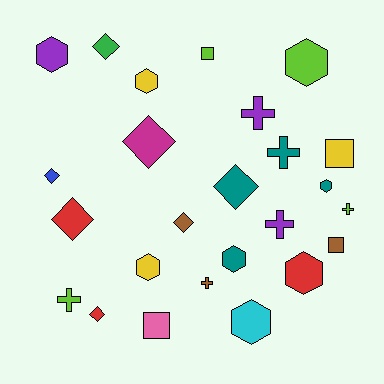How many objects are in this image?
There are 25 objects.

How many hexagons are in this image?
There are 8 hexagons.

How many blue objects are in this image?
There is 1 blue object.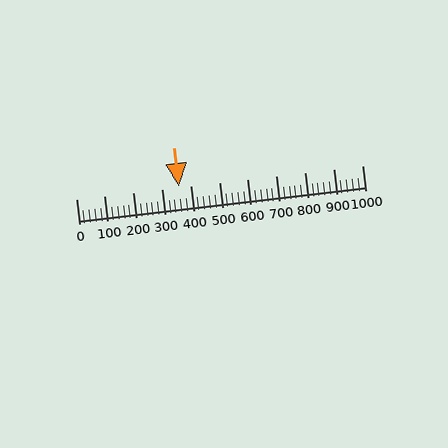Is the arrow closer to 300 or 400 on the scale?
The arrow is closer to 400.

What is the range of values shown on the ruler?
The ruler shows values from 0 to 1000.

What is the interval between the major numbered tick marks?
The major tick marks are spaced 100 units apart.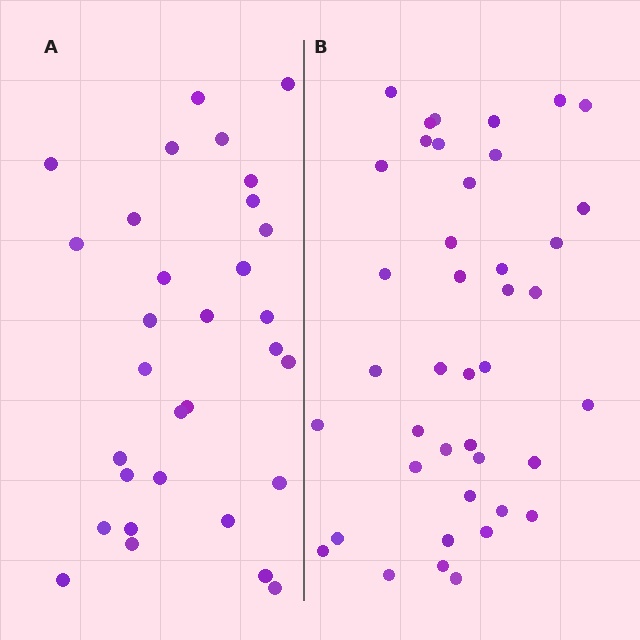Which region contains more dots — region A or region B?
Region B (the right region) has more dots.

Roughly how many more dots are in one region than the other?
Region B has roughly 10 or so more dots than region A.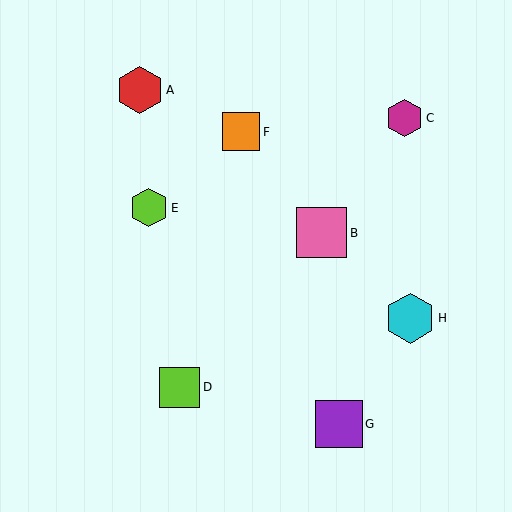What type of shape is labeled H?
Shape H is a cyan hexagon.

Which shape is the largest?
The pink square (labeled B) is the largest.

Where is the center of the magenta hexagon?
The center of the magenta hexagon is at (404, 118).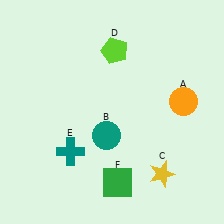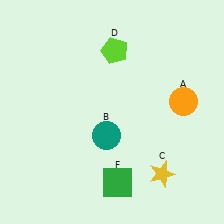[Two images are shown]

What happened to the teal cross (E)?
The teal cross (E) was removed in Image 2. It was in the bottom-left area of Image 1.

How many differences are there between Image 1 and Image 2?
There is 1 difference between the two images.